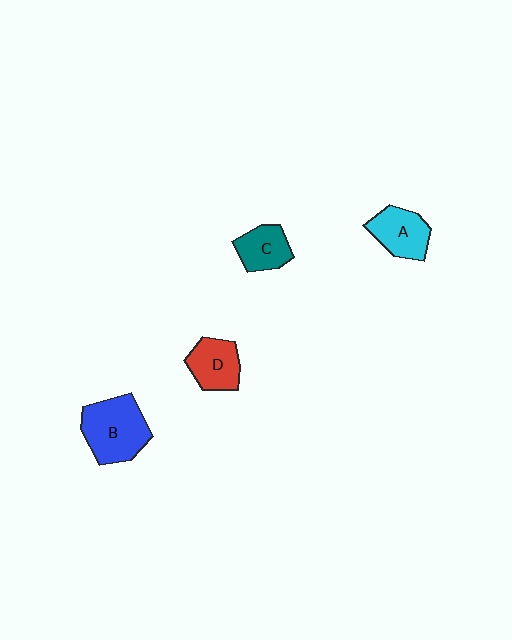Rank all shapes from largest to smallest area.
From largest to smallest: B (blue), A (cyan), D (red), C (teal).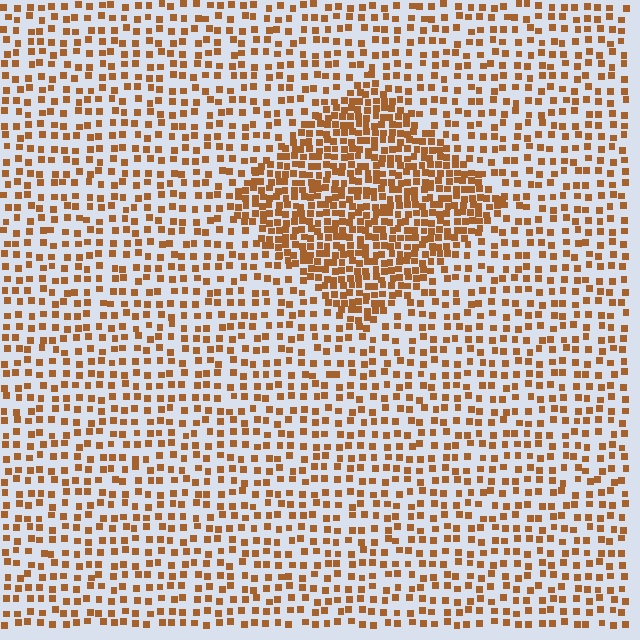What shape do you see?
I see a diamond.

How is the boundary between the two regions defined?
The boundary is defined by a change in element density (approximately 2.2x ratio). All elements are the same color, size, and shape.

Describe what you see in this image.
The image contains small brown elements arranged at two different densities. A diamond-shaped region is visible where the elements are more densely packed than the surrounding area.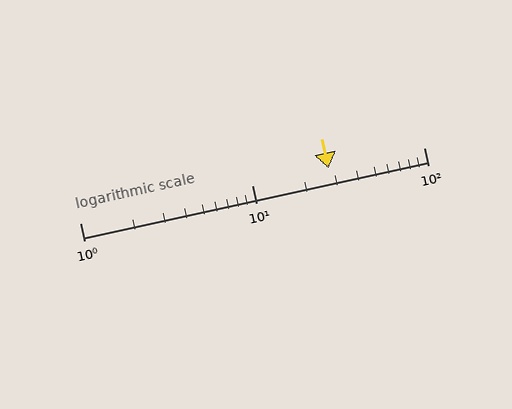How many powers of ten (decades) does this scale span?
The scale spans 2 decades, from 1 to 100.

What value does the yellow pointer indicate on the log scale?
The pointer indicates approximately 28.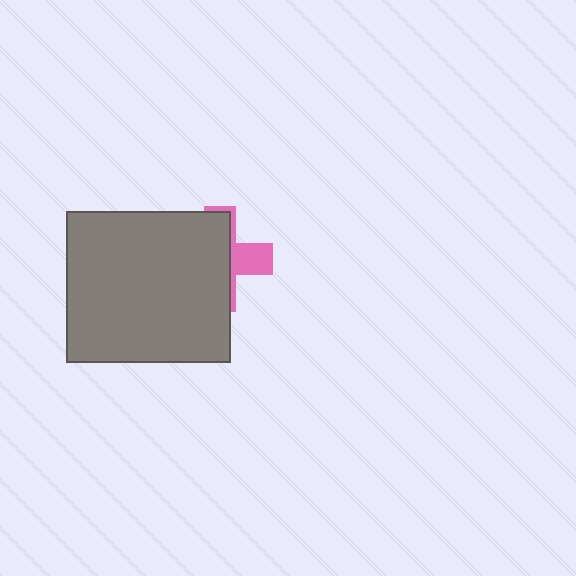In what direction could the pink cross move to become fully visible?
The pink cross could move right. That would shift it out from behind the gray rectangle entirely.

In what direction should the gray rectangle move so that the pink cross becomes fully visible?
The gray rectangle should move left. That is the shortest direction to clear the overlap and leave the pink cross fully visible.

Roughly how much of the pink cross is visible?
A small part of it is visible (roughly 31%).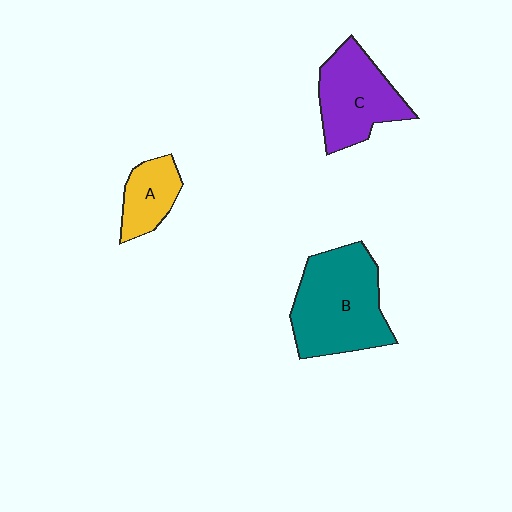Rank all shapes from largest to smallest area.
From largest to smallest: B (teal), C (purple), A (yellow).